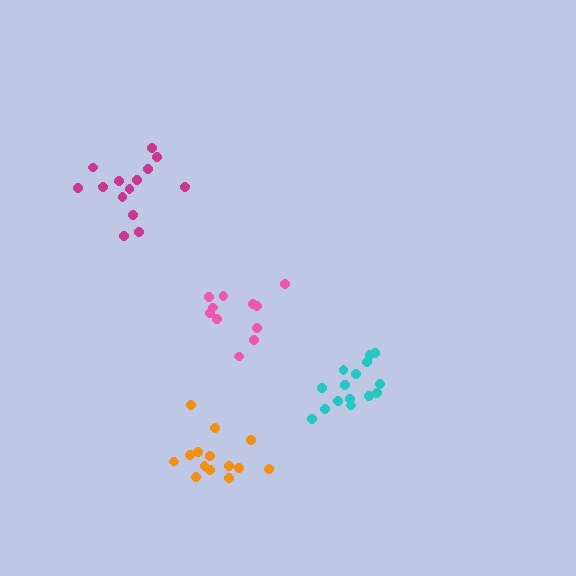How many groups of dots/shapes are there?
There are 4 groups.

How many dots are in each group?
Group 1: 15 dots, Group 2: 11 dots, Group 3: 14 dots, Group 4: 14 dots (54 total).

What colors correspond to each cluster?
The clusters are colored: cyan, pink, orange, magenta.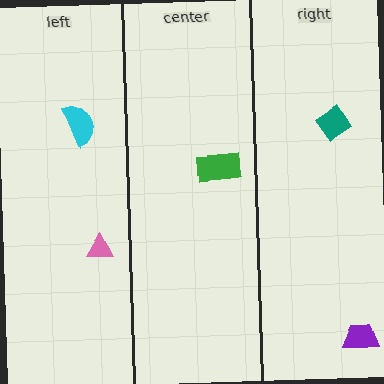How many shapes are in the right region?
2.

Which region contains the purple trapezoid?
The right region.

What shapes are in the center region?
The green rectangle.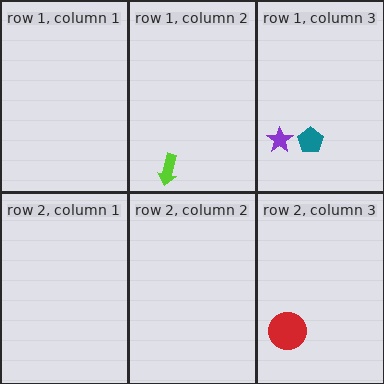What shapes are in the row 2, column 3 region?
The red circle.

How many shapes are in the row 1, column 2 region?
1.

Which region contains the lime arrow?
The row 1, column 2 region.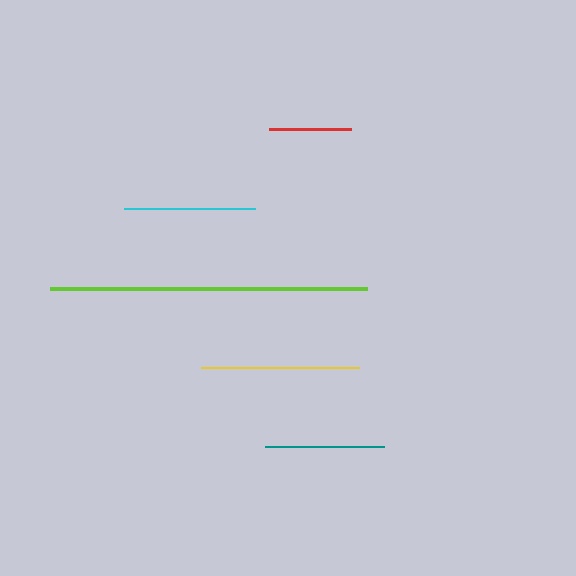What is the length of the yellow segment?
The yellow segment is approximately 158 pixels long.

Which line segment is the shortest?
The red line is the shortest at approximately 82 pixels.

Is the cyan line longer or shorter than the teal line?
The cyan line is longer than the teal line.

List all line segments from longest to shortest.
From longest to shortest: lime, yellow, cyan, teal, red.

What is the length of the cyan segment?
The cyan segment is approximately 131 pixels long.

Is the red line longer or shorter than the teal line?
The teal line is longer than the red line.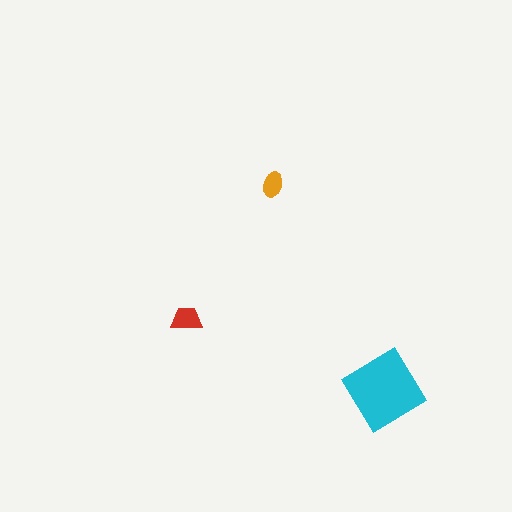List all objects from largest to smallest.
The cyan diamond, the red trapezoid, the orange ellipse.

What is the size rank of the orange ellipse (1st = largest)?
3rd.